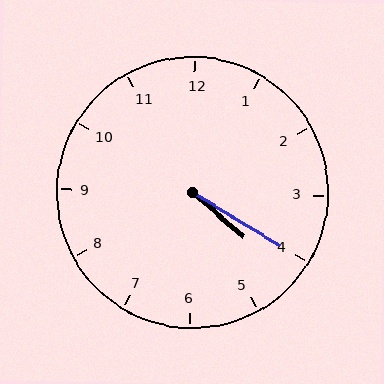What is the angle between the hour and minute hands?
Approximately 10 degrees.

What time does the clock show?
4:20.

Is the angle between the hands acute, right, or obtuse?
It is acute.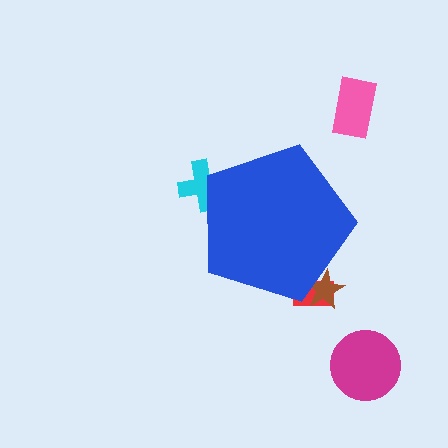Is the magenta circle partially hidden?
No, the magenta circle is fully visible.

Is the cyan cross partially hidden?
Yes, the cyan cross is partially hidden behind the blue pentagon.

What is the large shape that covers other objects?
A blue pentagon.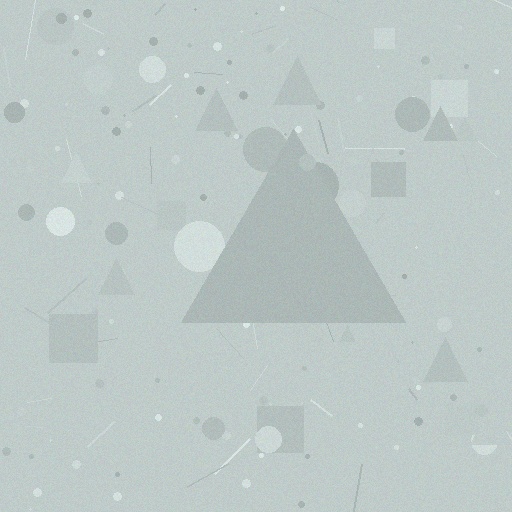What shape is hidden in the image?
A triangle is hidden in the image.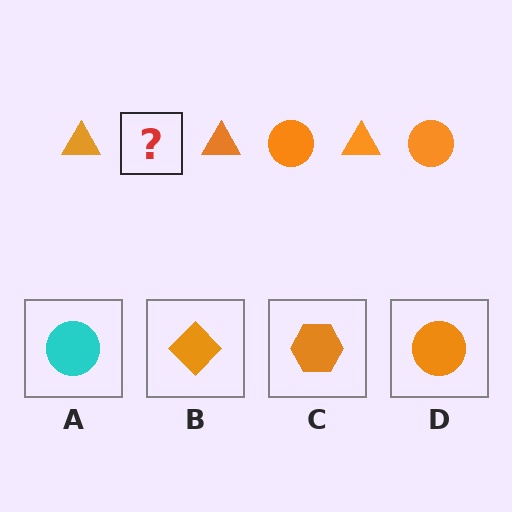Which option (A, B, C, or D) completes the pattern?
D.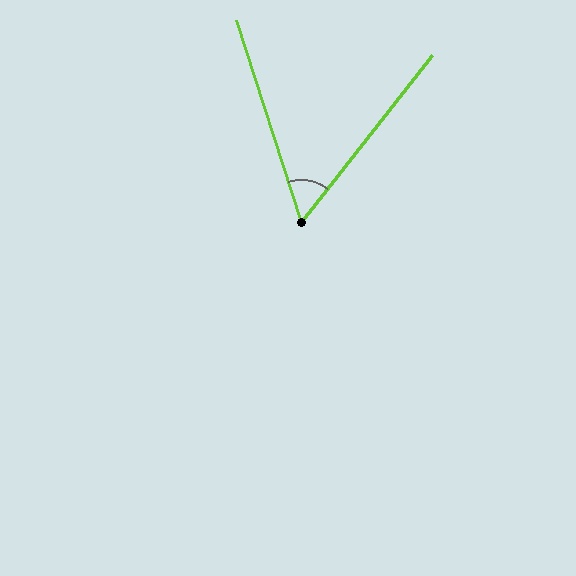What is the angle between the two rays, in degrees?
Approximately 56 degrees.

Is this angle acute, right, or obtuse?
It is acute.